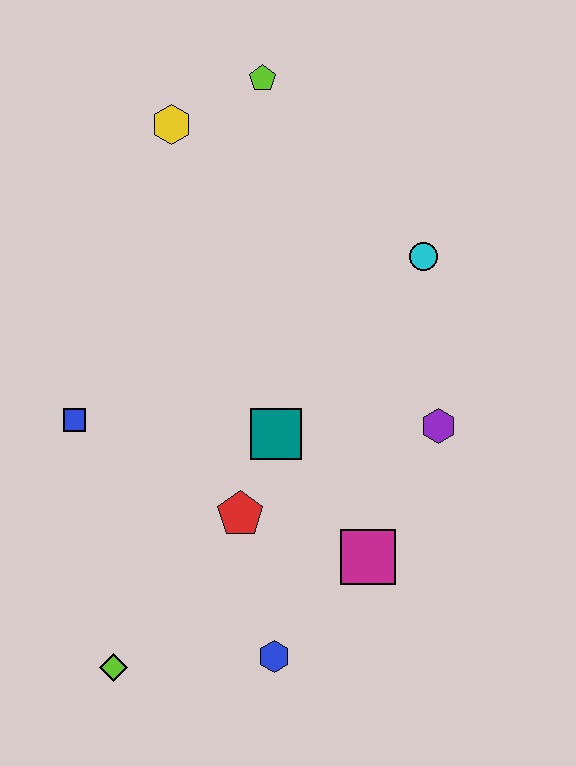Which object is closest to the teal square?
The red pentagon is closest to the teal square.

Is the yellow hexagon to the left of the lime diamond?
No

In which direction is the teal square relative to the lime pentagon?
The teal square is below the lime pentagon.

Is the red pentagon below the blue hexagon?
No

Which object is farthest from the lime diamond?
The lime pentagon is farthest from the lime diamond.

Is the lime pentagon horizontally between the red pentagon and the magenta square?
Yes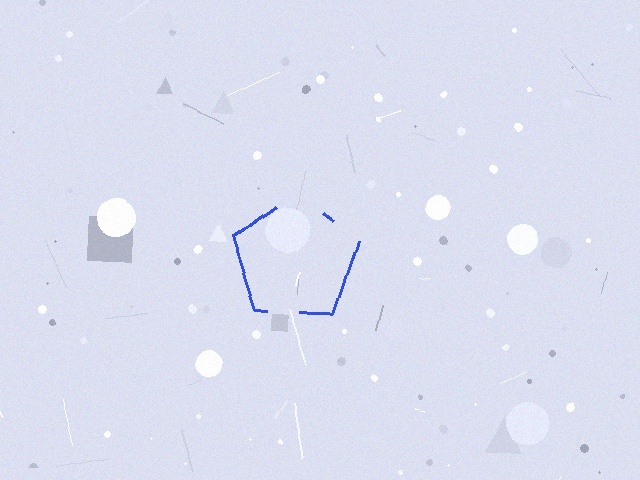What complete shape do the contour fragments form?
The contour fragments form a pentagon.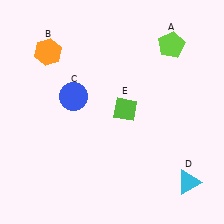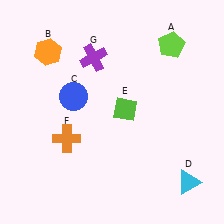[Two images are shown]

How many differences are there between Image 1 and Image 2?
There are 2 differences between the two images.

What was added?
An orange cross (F), a purple cross (G) were added in Image 2.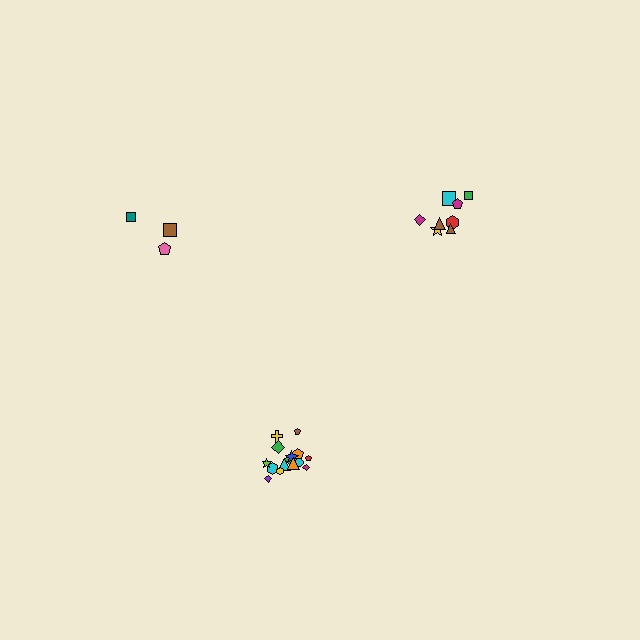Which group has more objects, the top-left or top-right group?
The top-right group.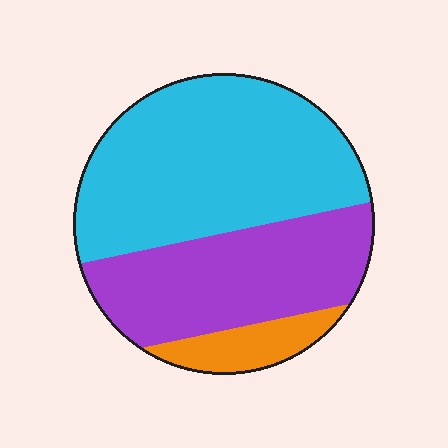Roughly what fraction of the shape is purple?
Purple covers around 35% of the shape.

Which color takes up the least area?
Orange, at roughly 10%.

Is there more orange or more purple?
Purple.